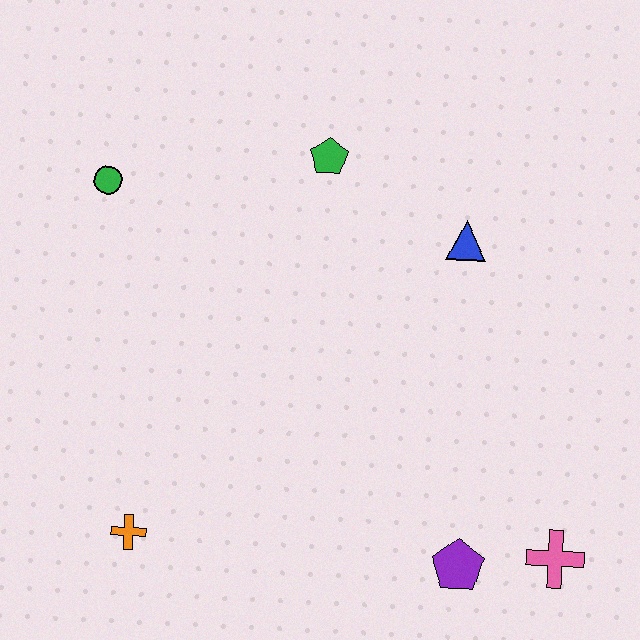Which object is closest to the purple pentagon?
The pink cross is closest to the purple pentagon.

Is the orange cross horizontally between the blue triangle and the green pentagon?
No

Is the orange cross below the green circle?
Yes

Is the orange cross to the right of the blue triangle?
No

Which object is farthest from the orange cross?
The blue triangle is farthest from the orange cross.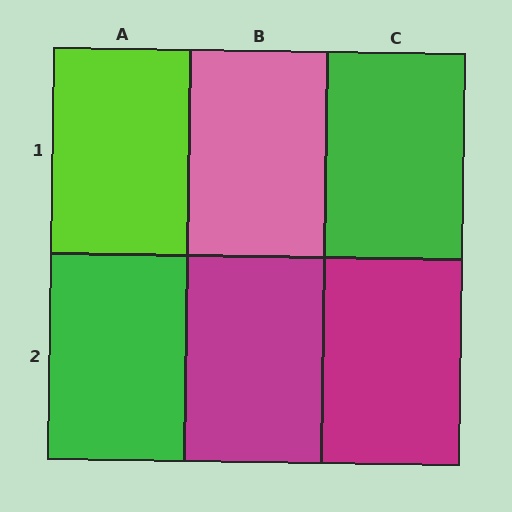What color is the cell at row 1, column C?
Green.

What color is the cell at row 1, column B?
Pink.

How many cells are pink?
1 cell is pink.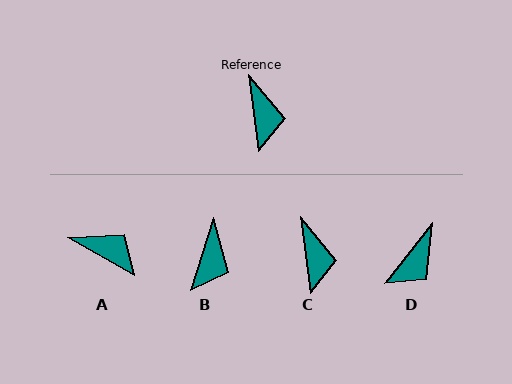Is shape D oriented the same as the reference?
No, it is off by about 46 degrees.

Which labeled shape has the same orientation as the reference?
C.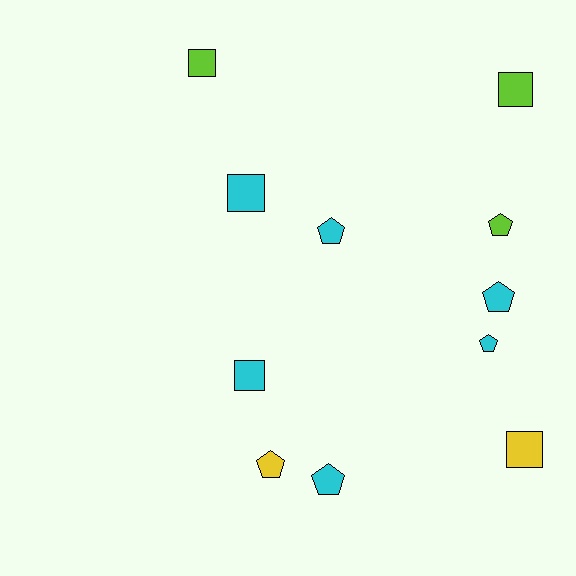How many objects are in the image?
There are 11 objects.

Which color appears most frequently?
Cyan, with 6 objects.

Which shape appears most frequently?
Pentagon, with 6 objects.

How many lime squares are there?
There are 2 lime squares.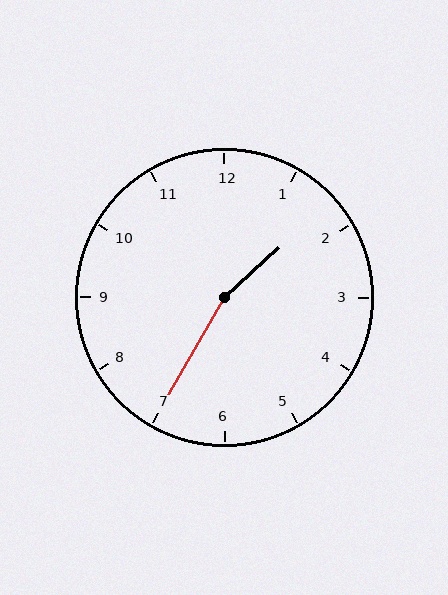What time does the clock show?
1:35.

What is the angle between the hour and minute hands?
Approximately 162 degrees.